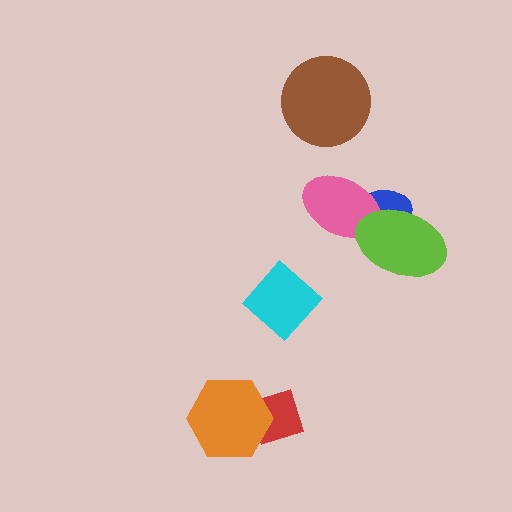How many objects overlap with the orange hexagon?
1 object overlaps with the orange hexagon.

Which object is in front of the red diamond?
The orange hexagon is in front of the red diamond.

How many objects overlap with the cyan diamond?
0 objects overlap with the cyan diamond.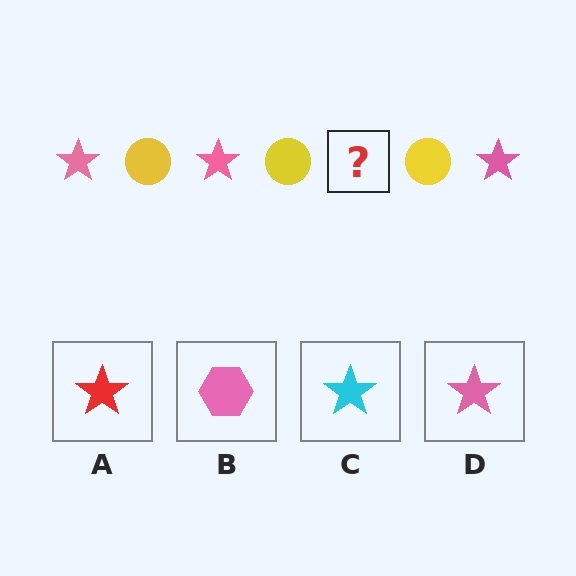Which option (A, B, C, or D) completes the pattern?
D.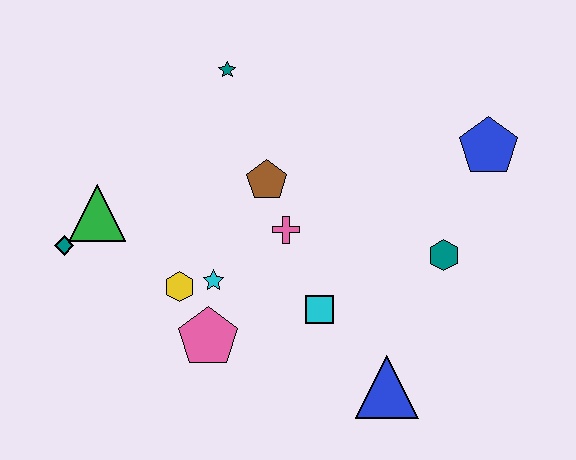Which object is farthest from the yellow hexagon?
The blue pentagon is farthest from the yellow hexagon.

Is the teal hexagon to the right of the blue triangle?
Yes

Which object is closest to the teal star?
The brown pentagon is closest to the teal star.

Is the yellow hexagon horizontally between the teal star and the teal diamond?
Yes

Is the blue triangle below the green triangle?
Yes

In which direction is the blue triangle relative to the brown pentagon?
The blue triangle is below the brown pentagon.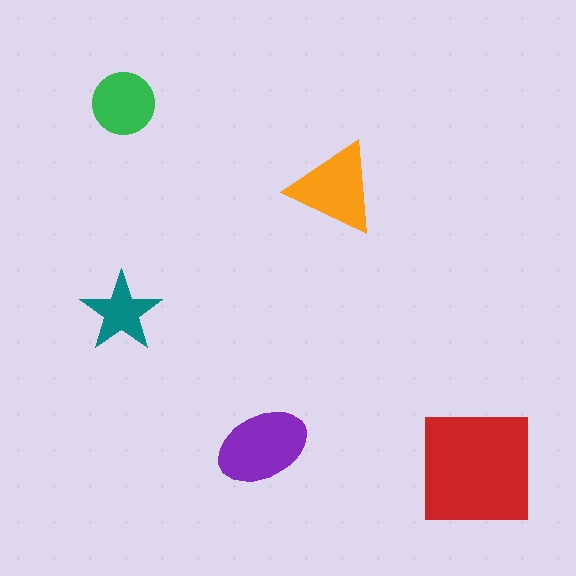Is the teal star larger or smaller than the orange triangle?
Smaller.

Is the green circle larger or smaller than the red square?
Smaller.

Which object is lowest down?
The red square is bottommost.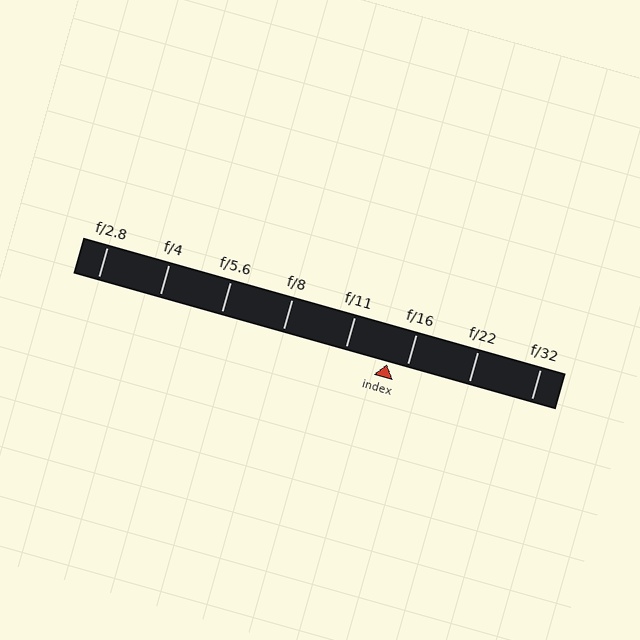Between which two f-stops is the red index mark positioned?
The index mark is between f/11 and f/16.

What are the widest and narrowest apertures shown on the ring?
The widest aperture shown is f/2.8 and the narrowest is f/32.